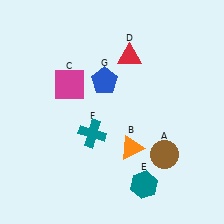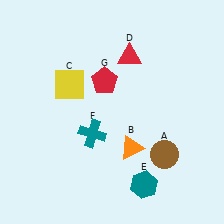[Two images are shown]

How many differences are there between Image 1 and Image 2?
There are 2 differences between the two images.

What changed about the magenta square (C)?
In Image 1, C is magenta. In Image 2, it changed to yellow.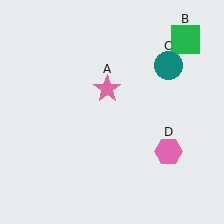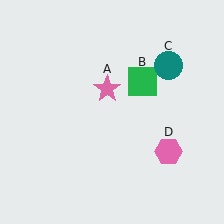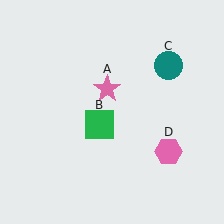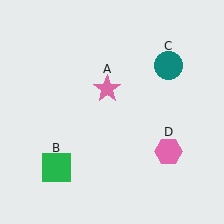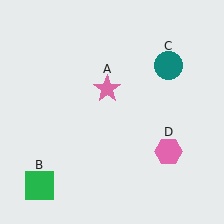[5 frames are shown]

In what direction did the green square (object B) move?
The green square (object B) moved down and to the left.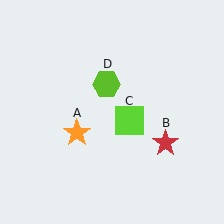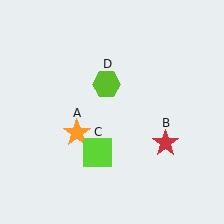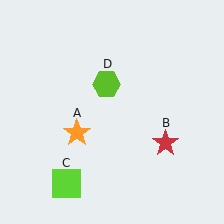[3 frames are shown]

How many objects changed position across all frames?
1 object changed position: lime square (object C).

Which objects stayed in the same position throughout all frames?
Orange star (object A) and red star (object B) and lime hexagon (object D) remained stationary.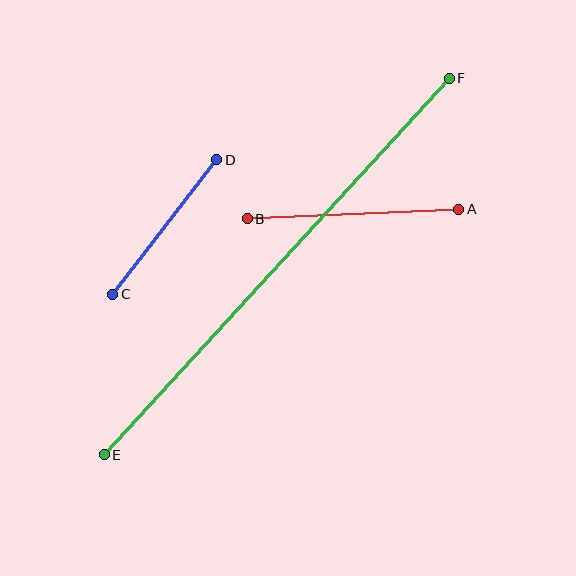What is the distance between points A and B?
The distance is approximately 212 pixels.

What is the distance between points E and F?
The distance is approximately 511 pixels.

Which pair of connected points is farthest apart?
Points E and F are farthest apart.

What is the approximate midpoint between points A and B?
The midpoint is at approximately (353, 214) pixels.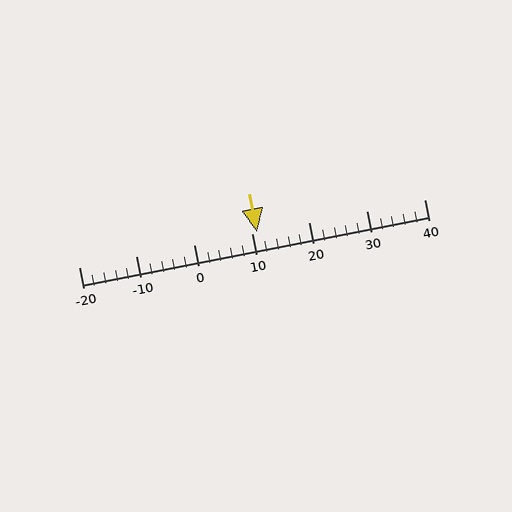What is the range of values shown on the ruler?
The ruler shows values from -20 to 40.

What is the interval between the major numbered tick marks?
The major tick marks are spaced 10 units apart.